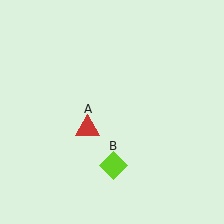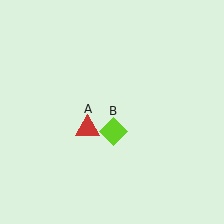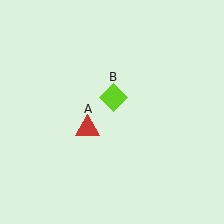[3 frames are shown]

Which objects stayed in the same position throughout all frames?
Red triangle (object A) remained stationary.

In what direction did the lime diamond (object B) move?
The lime diamond (object B) moved up.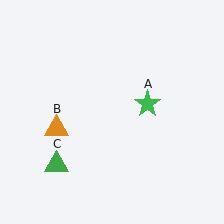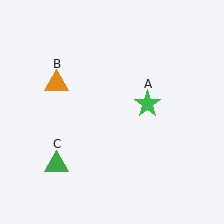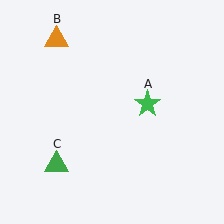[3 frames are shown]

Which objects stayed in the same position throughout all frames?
Green star (object A) and green triangle (object C) remained stationary.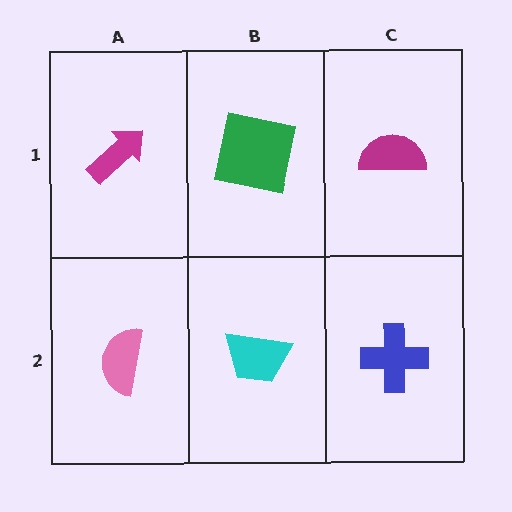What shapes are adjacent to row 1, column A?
A pink semicircle (row 2, column A), a green square (row 1, column B).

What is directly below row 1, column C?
A blue cross.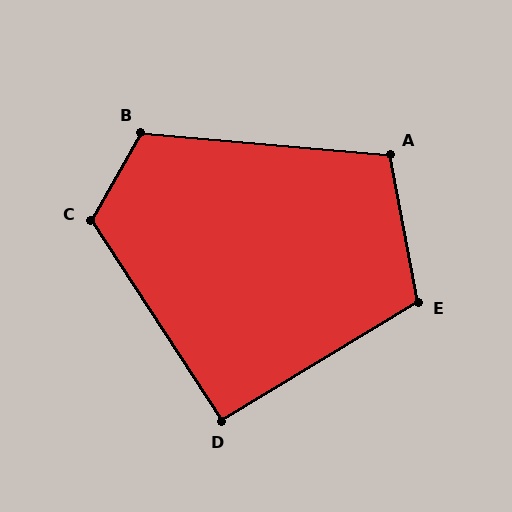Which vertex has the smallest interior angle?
D, at approximately 92 degrees.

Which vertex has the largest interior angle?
C, at approximately 117 degrees.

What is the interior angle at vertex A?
Approximately 105 degrees (obtuse).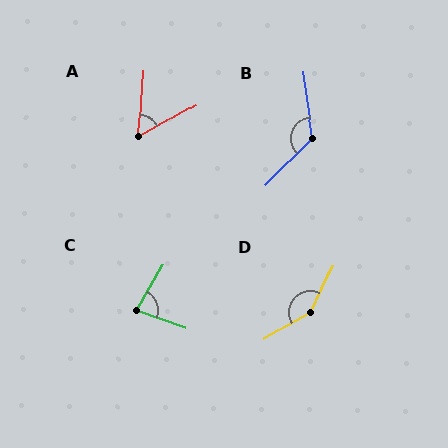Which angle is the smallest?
A, at approximately 57 degrees.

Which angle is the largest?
D, at approximately 146 degrees.